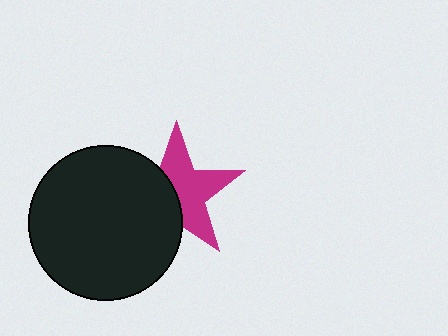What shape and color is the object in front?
The object in front is a black circle.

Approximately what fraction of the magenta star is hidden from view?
Roughly 43% of the magenta star is hidden behind the black circle.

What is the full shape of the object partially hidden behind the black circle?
The partially hidden object is a magenta star.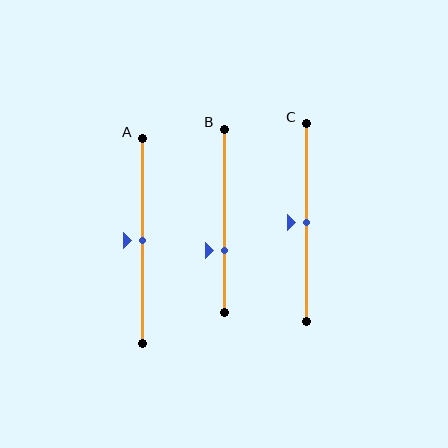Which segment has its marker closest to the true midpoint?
Segment A has its marker closest to the true midpoint.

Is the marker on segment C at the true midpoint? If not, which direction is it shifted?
Yes, the marker on segment C is at the true midpoint.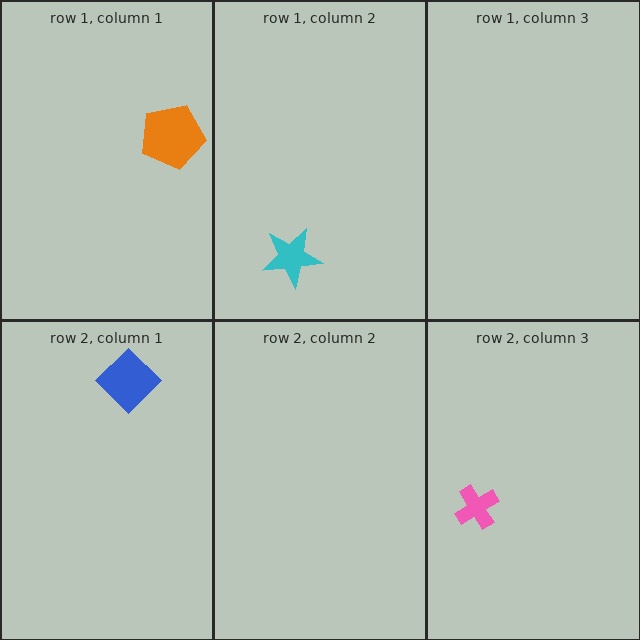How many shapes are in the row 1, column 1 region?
1.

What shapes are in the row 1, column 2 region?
The cyan star.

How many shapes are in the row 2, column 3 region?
1.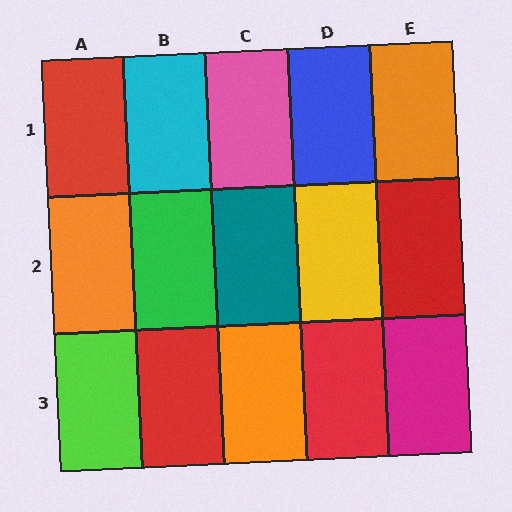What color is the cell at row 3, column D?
Red.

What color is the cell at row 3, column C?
Orange.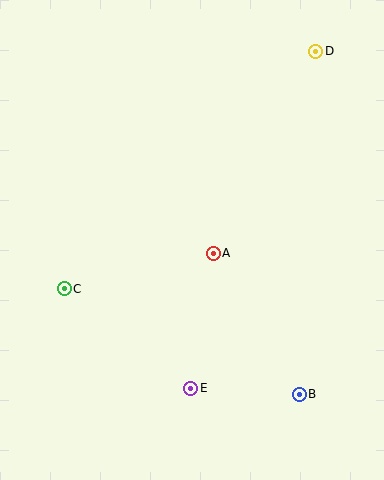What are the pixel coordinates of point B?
Point B is at (299, 394).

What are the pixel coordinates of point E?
Point E is at (191, 388).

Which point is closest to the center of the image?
Point A at (213, 253) is closest to the center.